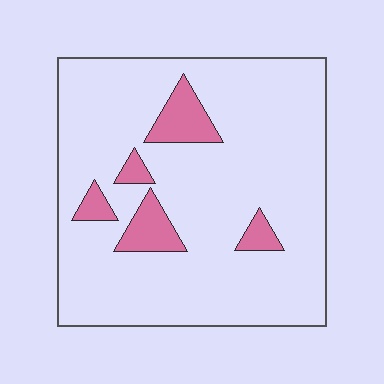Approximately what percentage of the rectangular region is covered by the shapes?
Approximately 10%.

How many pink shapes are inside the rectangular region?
5.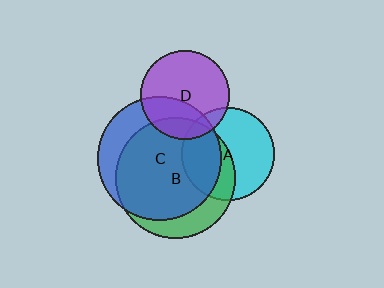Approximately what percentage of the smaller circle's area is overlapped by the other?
Approximately 35%.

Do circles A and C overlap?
Yes.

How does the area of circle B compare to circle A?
Approximately 1.7 times.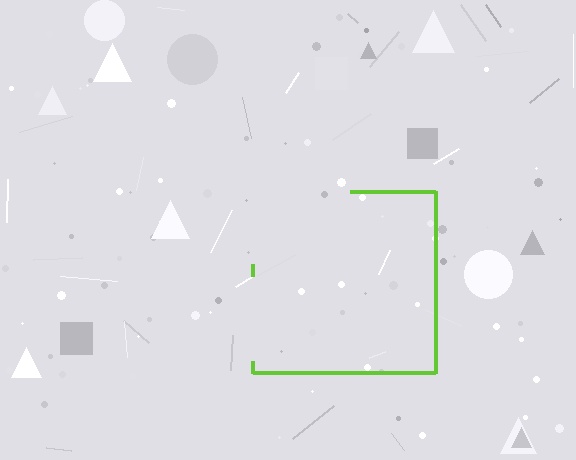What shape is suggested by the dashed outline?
The dashed outline suggests a square.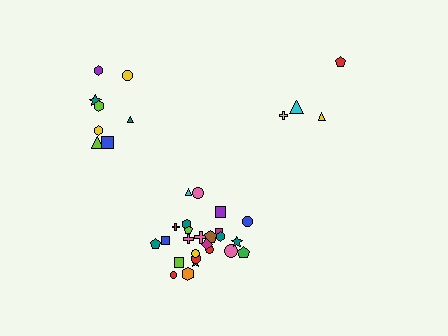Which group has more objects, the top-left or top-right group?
The top-left group.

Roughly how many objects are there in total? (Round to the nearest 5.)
Roughly 35 objects in total.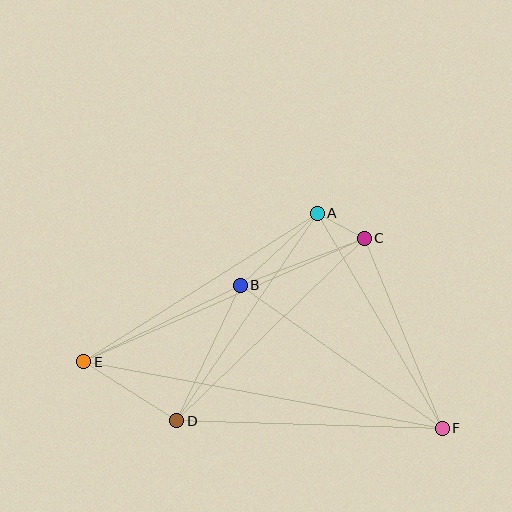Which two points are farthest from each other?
Points E and F are farthest from each other.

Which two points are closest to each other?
Points A and C are closest to each other.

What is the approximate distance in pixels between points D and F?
The distance between D and F is approximately 266 pixels.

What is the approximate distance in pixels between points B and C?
The distance between B and C is approximately 132 pixels.